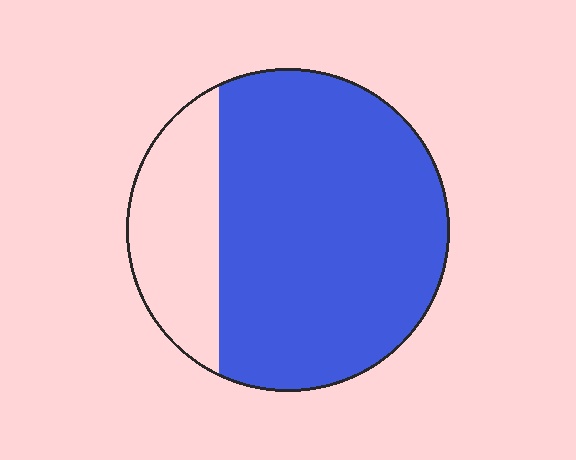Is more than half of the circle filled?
Yes.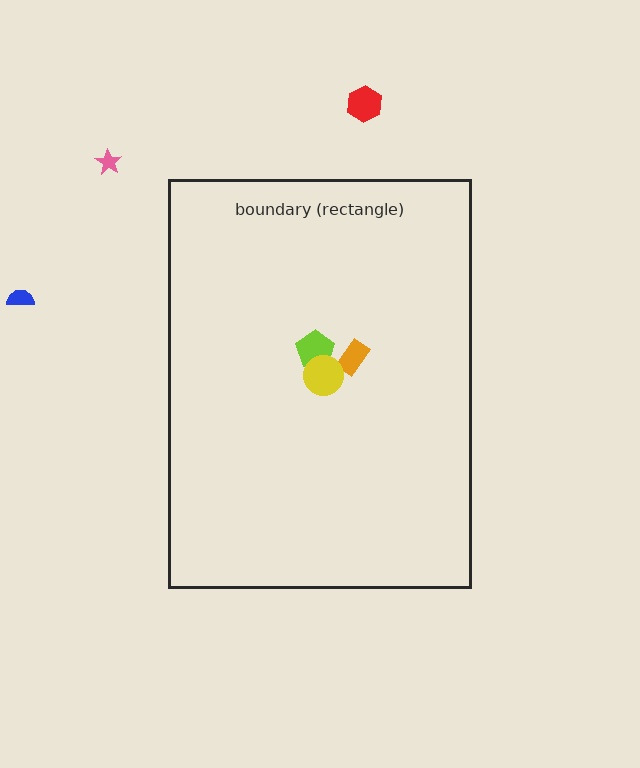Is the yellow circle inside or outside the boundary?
Inside.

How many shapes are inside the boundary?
3 inside, 3 outside.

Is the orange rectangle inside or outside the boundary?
Inside.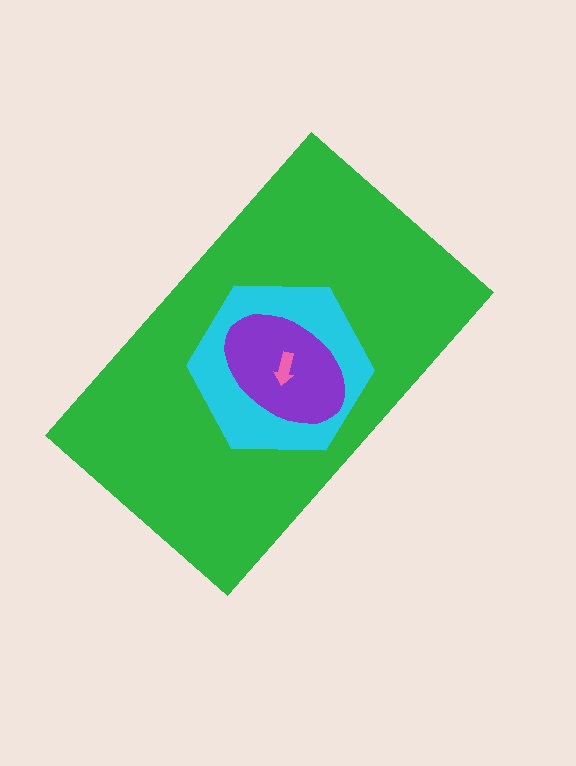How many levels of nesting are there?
4.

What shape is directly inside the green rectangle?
The cyan hexagon.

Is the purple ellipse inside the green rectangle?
Yes.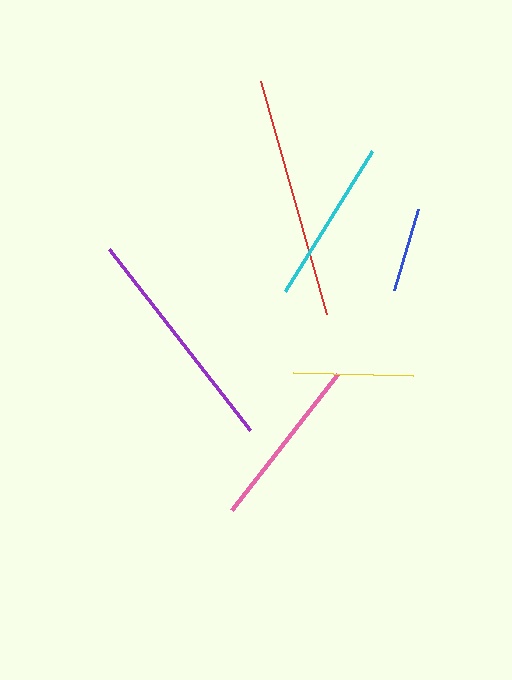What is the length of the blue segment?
The blue segment is approximately 84 pixels long.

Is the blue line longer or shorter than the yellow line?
The yellow line is longer than the blue line.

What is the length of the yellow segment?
The yellow segment is approximately 121 pixels long.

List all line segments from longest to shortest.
From longest to shortest: red, purple, pink, cyan, yellow, blue.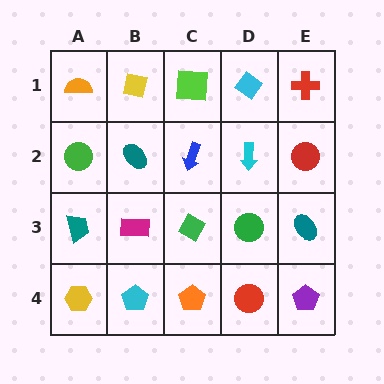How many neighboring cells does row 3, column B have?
4.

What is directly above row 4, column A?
A teal trapezoid.